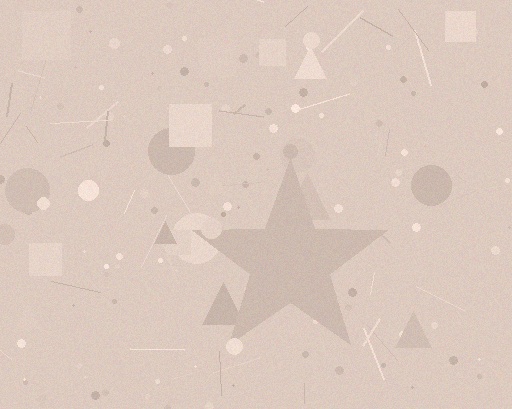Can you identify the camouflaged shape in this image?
The camouflaged shape is a star.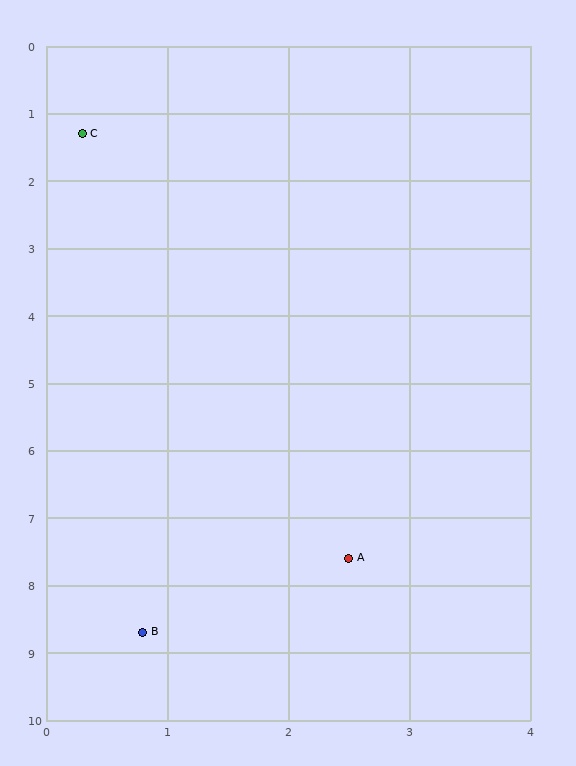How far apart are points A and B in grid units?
Points A and B are about 2.0 grid units apart.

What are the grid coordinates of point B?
Point B is at approximately (0.8, 8.7).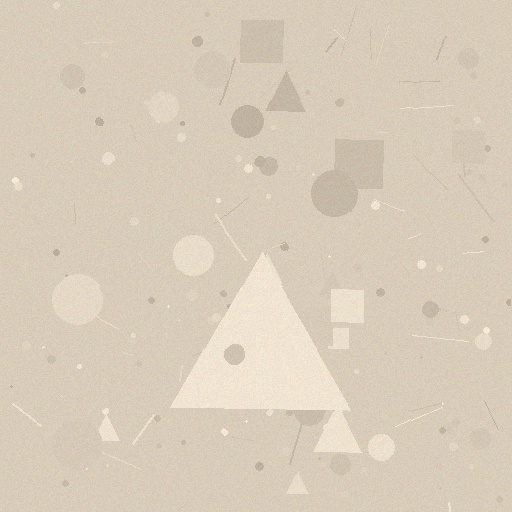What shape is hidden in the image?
A triangle is hidden in the image.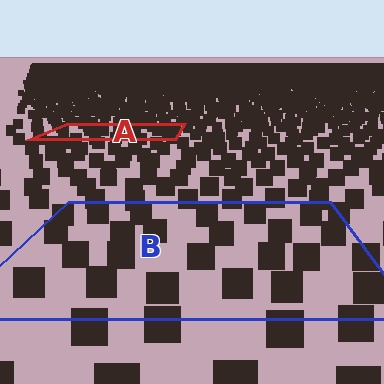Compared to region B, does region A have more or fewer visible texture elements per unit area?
Region A has more texture elements per unit area — they are packed more densely because it is farther away.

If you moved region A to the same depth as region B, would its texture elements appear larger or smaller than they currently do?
They would appear larger. At a closer depth, the same texture elements are projected at a bigger on-screen size.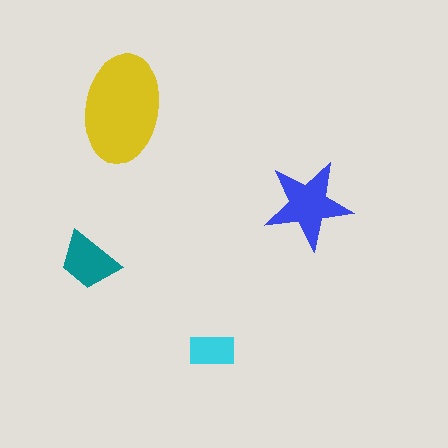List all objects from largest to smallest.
The yellow ellipse, the blue star, the teal trapezoid, the cyan rectangle.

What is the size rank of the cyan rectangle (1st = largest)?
4th.